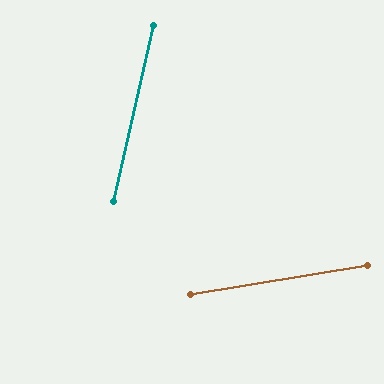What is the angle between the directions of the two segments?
Approximately 68 degrees.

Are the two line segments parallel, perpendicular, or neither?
Neither parallel nor perpendicular — they differ by about 68°.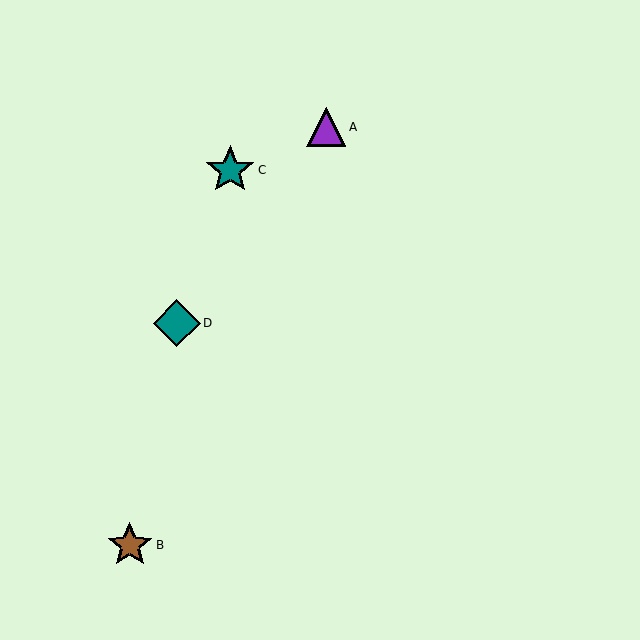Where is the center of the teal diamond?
The center of the teal diamond is at (177, 323).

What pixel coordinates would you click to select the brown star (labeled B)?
Click at (130, 545) to select the brown star B.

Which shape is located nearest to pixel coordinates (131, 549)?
The brown star (labeled B) at (130, 545) is nearest to that location.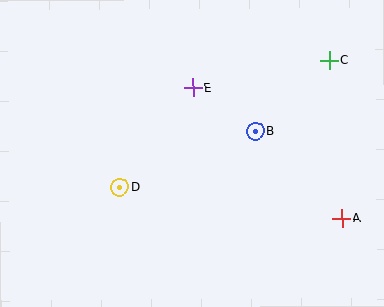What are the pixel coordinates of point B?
Point B is at (255, 131).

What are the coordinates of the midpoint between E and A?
The midpoint between E and A is at (267, 153).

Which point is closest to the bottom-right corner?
Point A is closest to the bottom-right corner.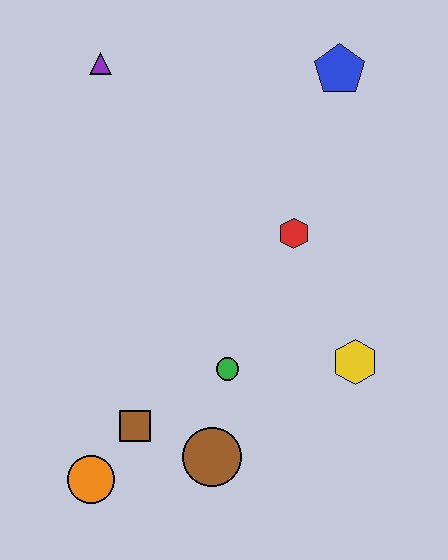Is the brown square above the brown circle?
Yes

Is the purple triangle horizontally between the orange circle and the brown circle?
Yes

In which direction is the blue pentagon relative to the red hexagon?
The blue pentagon is above the red hexagon.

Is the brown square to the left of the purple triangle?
No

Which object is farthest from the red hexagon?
The orange circle is farthest from the red hexagon.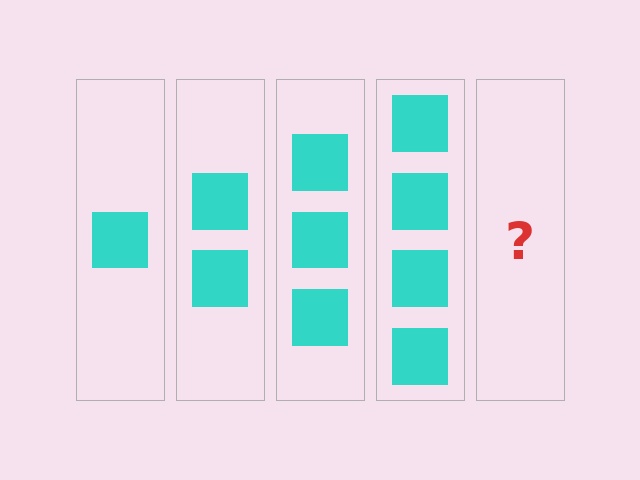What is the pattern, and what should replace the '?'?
The pattern is that each step adds one more square. The '?' should be 5 squares.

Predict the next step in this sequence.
The next step is 5 squares.